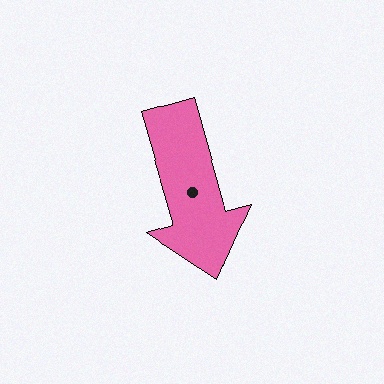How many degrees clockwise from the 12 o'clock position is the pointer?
Approximately 164 degrees.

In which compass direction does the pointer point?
South.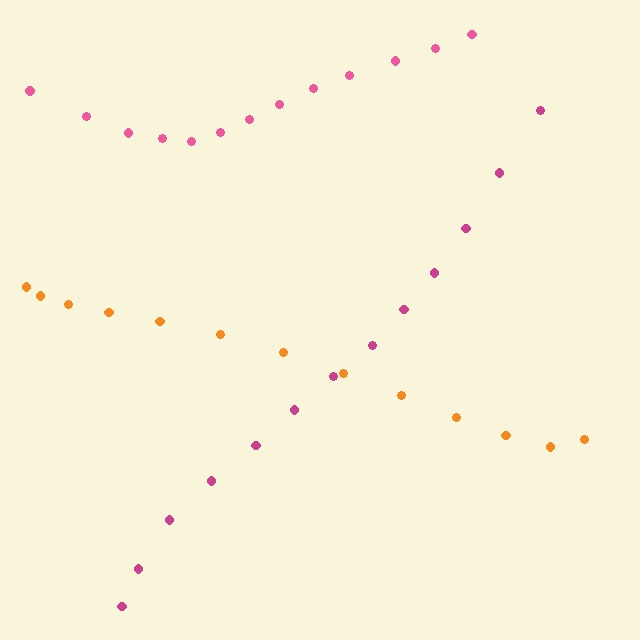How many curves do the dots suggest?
There are 3 distinct paths.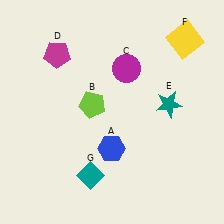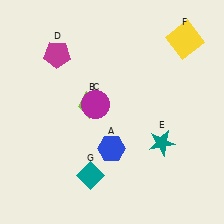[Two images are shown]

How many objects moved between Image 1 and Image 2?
2 objects moved between the two images.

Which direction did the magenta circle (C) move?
The magenta circle (C) moved down.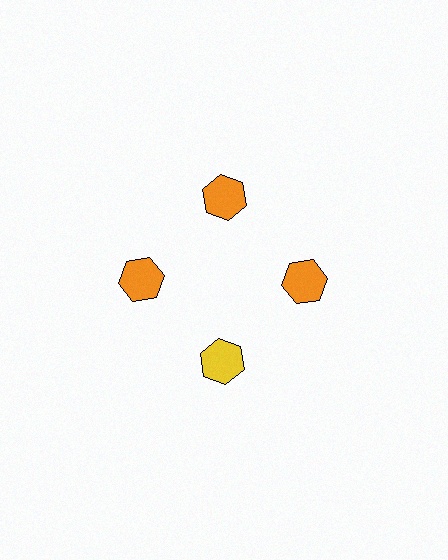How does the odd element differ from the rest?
It has a different color: yellow instead of orange.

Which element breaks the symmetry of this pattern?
The yellow hexagon at roughly the 6 o'clock position breaks the symmetry. All other shapes are orange hexagons.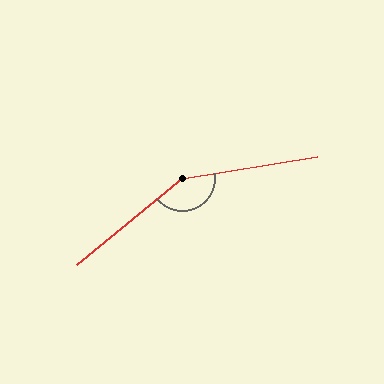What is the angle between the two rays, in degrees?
Approximately 150 degrees.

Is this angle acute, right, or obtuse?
It is obtuse.